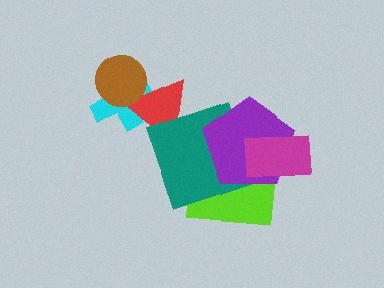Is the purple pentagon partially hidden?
Yes, it is partially covered by another shape.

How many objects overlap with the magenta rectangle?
2 objects overlap with the magenta rectangle.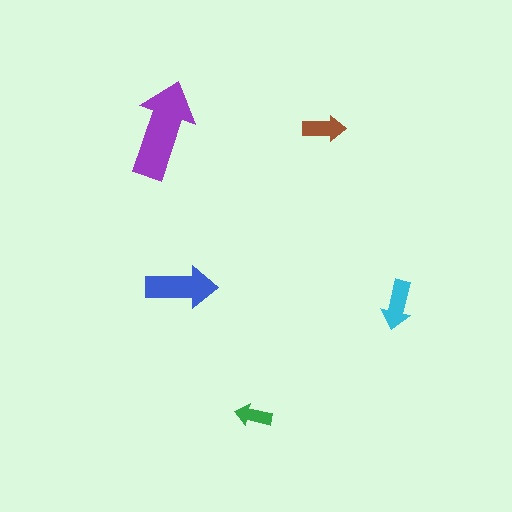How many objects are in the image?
There are 5 objects in the image.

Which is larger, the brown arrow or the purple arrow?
The purple one.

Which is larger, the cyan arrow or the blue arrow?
The blue one.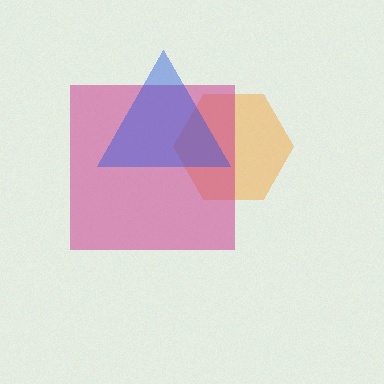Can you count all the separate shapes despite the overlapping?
Yes, there are 3 separate shapes.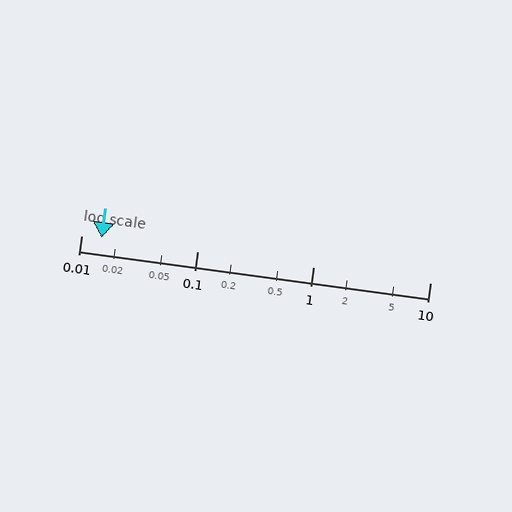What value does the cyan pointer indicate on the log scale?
The pointer indicates approximately 0.015.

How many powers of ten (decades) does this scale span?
The scale spans 3 decades, from 0.01 to 10.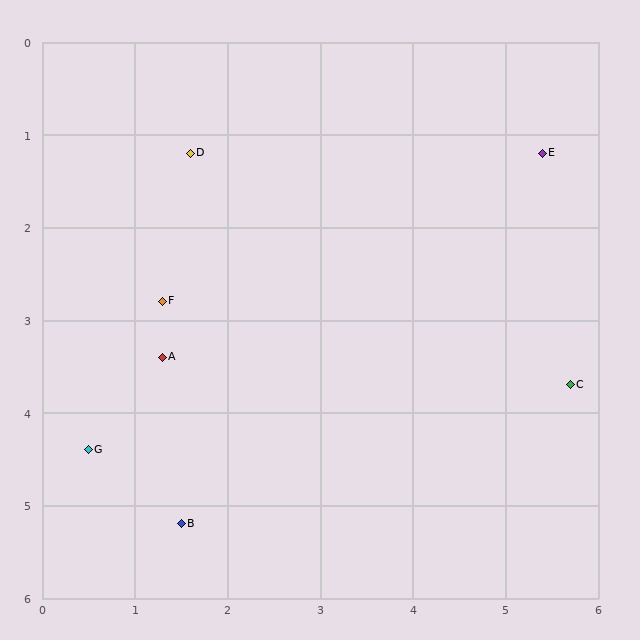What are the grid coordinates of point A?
Point A is at approximately (1.3, 3.4).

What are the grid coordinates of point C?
Point C is at approximately (5.7, 3.7).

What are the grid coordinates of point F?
Point F is at approximately (1.3, 2.8).